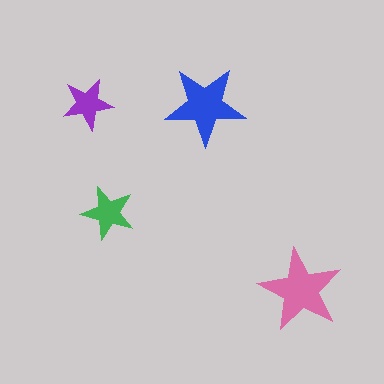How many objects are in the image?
There are 4 objects in the image.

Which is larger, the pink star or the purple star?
The pink one.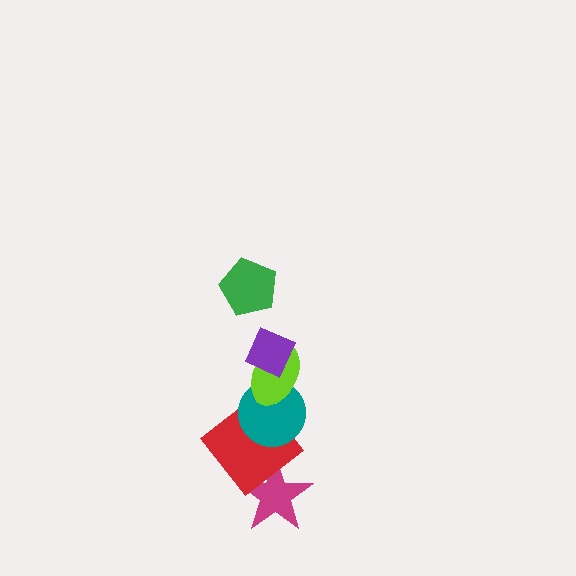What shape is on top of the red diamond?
The teal circle is on top of the red diamond.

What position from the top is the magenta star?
The magenta star is 6th from the top.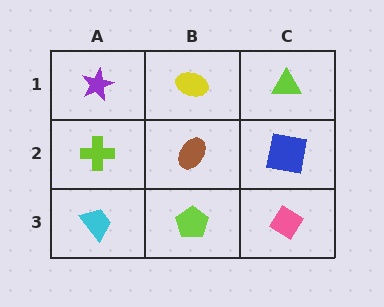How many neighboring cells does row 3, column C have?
2.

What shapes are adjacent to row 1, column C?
A blue square (row 2, column C), a yellow ellipse (row 1, column B).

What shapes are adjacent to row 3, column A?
A lime cross (row 2, column A), a lime pentagon (row 3, column B).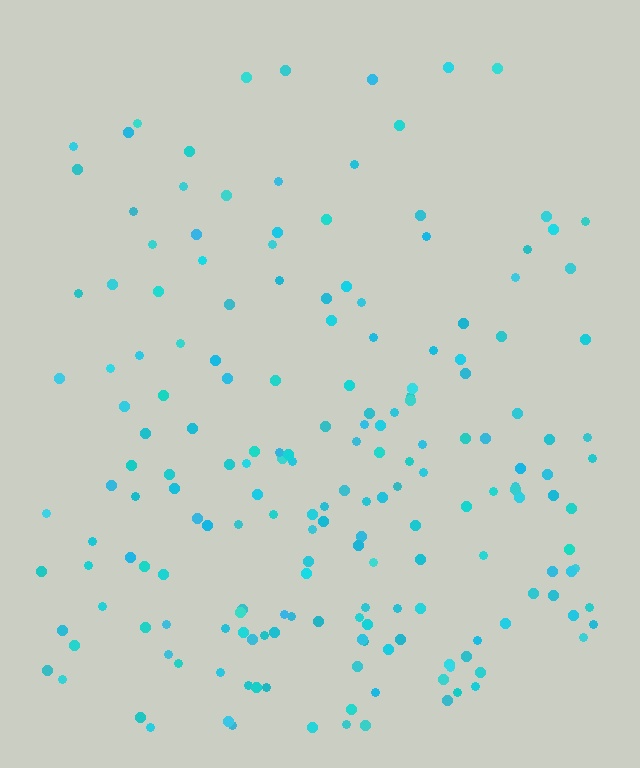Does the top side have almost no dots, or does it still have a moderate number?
Still a moderate number, just noticeably fewer than the bottom.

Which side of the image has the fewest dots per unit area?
The top.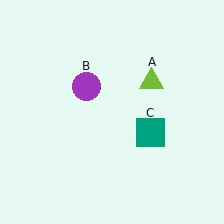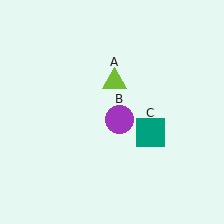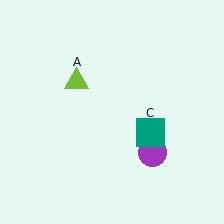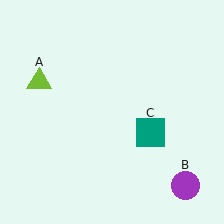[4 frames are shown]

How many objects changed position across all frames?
2 objects changed position: lime triangle (object A), purple circle (object B).